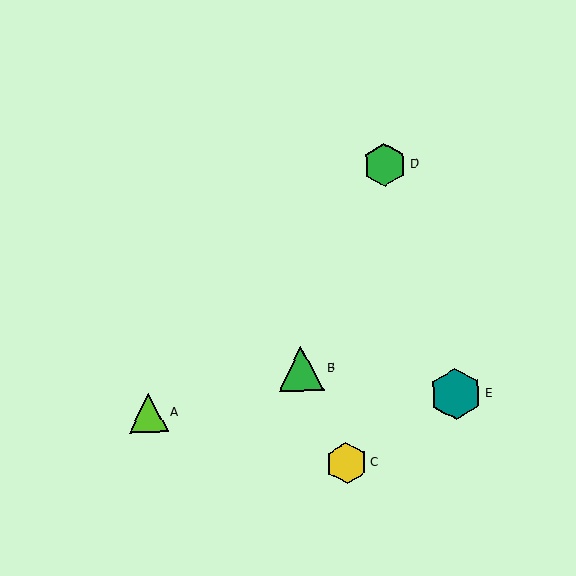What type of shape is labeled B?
Shape B is a green triangle.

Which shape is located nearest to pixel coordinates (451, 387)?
The teal hexagon (labeled E) at (456, 394) is nearest to that location.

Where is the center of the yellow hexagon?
The center of the yellow hexagon is at (346, 463).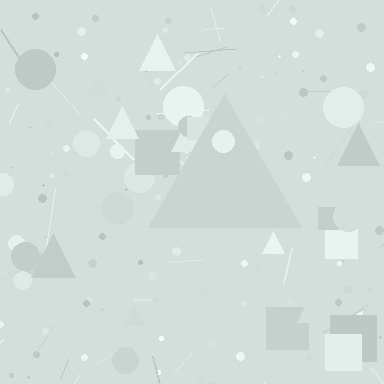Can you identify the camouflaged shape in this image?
The camouflaged shape is a triangle.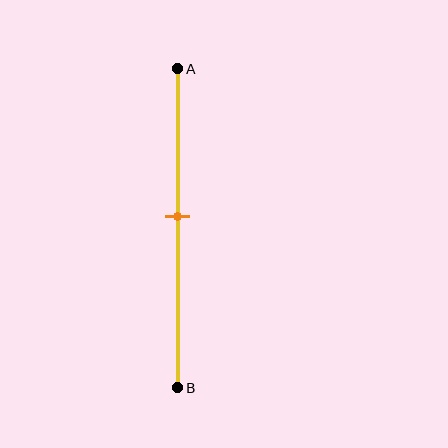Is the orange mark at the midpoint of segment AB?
No, the mark is at about 45% from A, not at the 50% midpoint.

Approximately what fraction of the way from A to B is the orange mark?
The orange mark is approximately 45% of the way from A to B.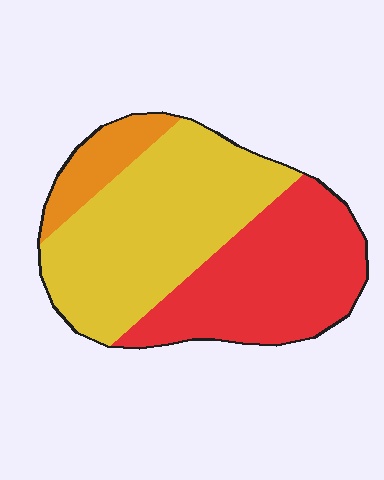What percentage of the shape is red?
Red covers 40% of the shape.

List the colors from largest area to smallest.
From largest to smallest: yellow, red, orange.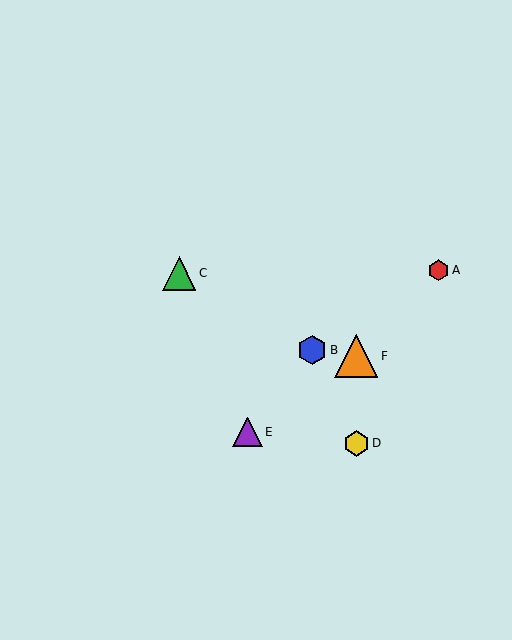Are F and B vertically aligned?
No, F is at x≈356 and B is at x≈312.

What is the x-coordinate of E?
Object E is at x≈247.